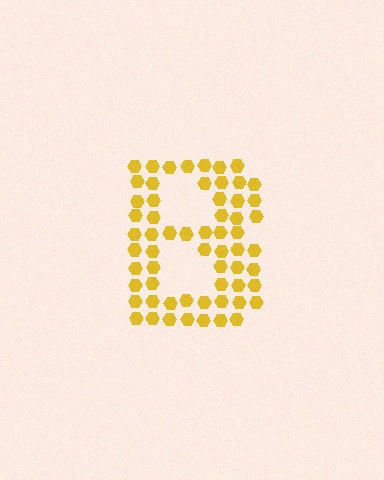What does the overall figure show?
The overall figure shows the letter B.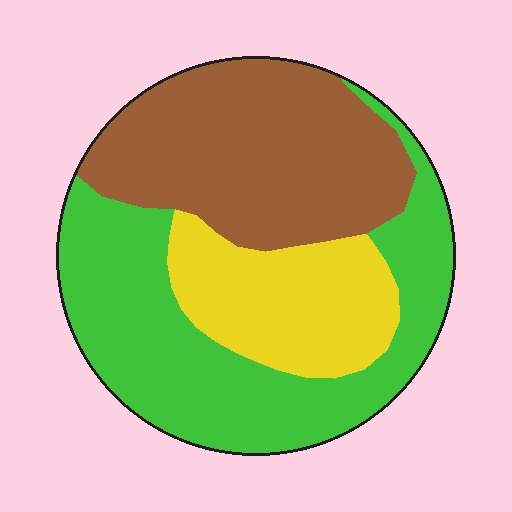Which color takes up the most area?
Green, at roughly 40%.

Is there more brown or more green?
Green.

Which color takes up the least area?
Yellow, at roughly 20%.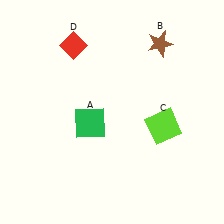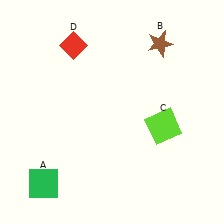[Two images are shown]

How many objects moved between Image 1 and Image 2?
1 object moved between the two images.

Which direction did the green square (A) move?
The green square (A) moved down.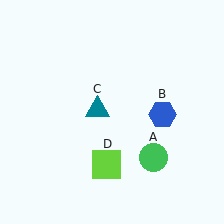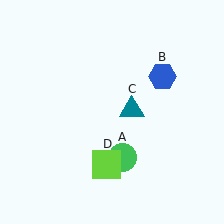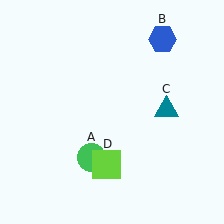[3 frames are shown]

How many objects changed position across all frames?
3 objects changed position: green circle (object A), blue hexagon (object B), teal triangle (object C).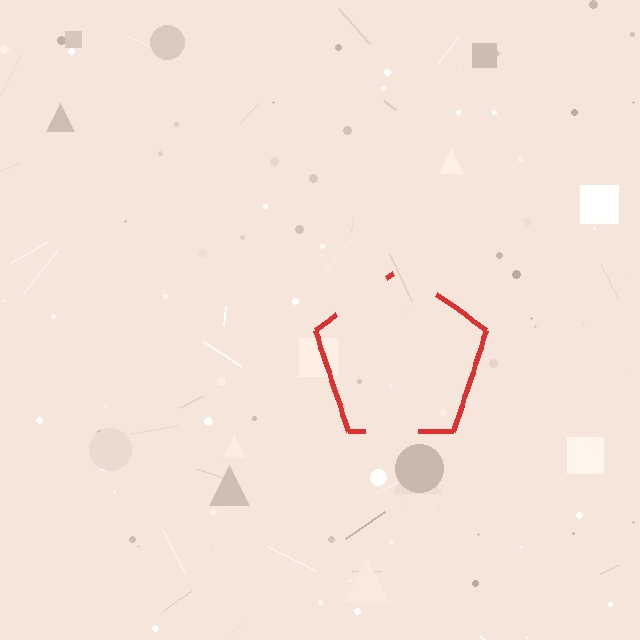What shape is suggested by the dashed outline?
The dashed outline suggests a pentagon.